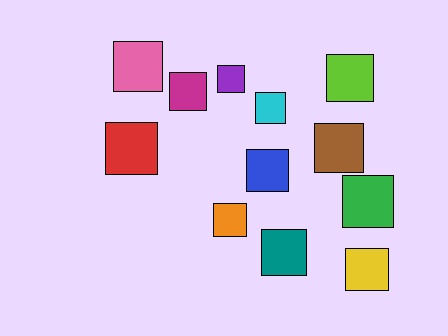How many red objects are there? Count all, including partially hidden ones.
There is 1 red object.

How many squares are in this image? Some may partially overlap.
There are 12 squares.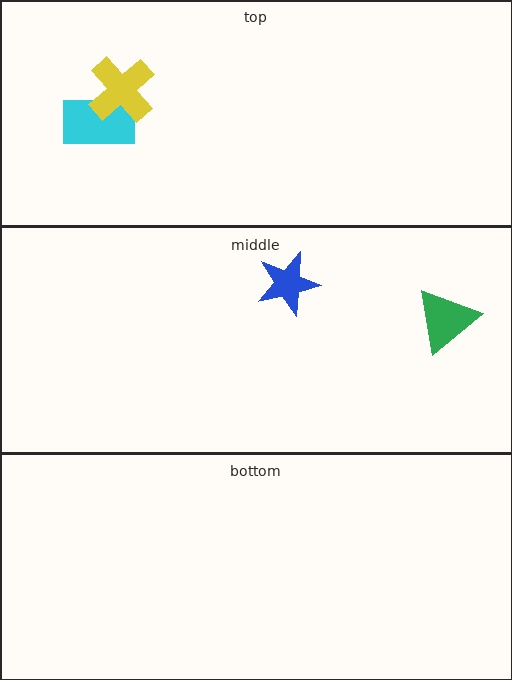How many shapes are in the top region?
2.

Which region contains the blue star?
The middle region.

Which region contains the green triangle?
The middle region.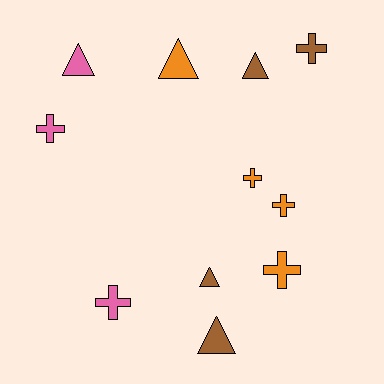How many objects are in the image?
There are 11 objects.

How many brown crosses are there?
There is 1 brown cross.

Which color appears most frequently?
Orange, with 4 objects.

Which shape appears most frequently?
Cross, with 6 objects.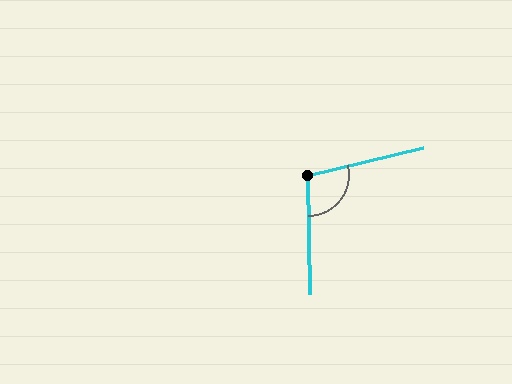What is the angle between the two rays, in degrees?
Approximately 103 degrees.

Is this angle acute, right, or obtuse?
It is obtuse.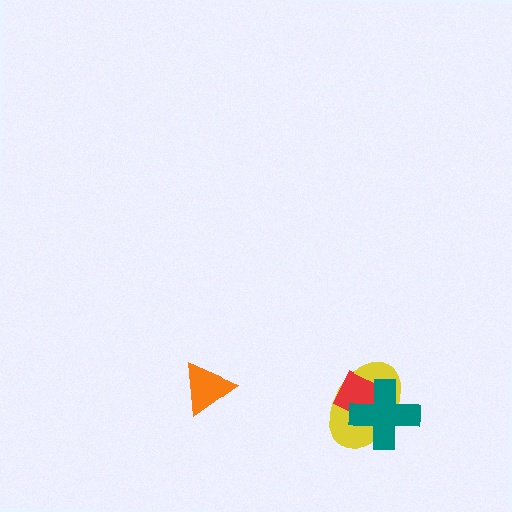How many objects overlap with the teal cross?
2 objects overlap with the teal cross.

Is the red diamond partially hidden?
Yes, it is partially covered by another shape.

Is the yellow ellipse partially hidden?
Yes, it is partially covered by another shape.